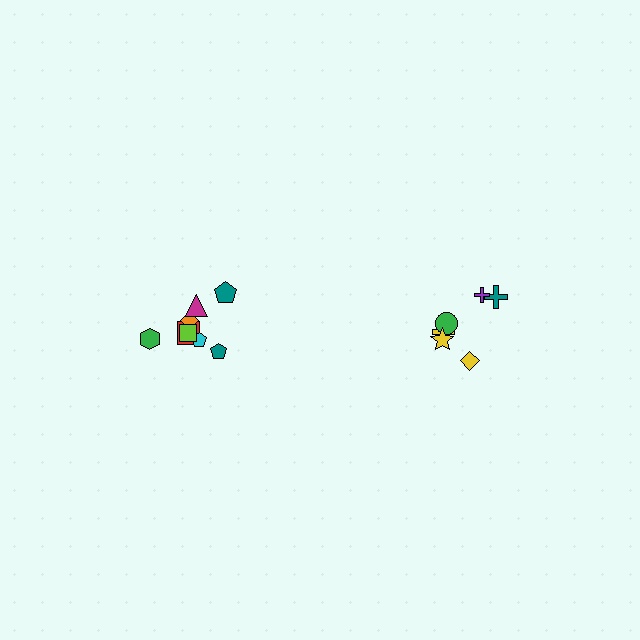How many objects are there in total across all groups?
There are 14 objects.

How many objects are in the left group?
There are 8 objects.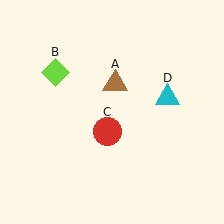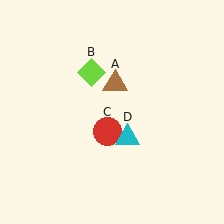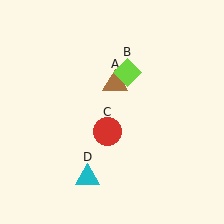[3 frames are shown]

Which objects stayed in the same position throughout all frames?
Brown triangle (object A) and red circle (object C) remained stationary.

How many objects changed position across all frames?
2 objects changed position: lime diamond (object B), cyan triangle (object D).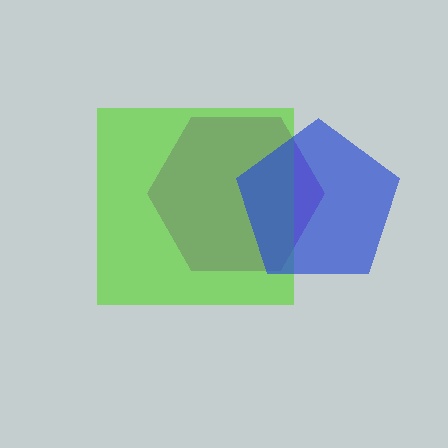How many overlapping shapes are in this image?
There are 3 overlapping shapes in the image.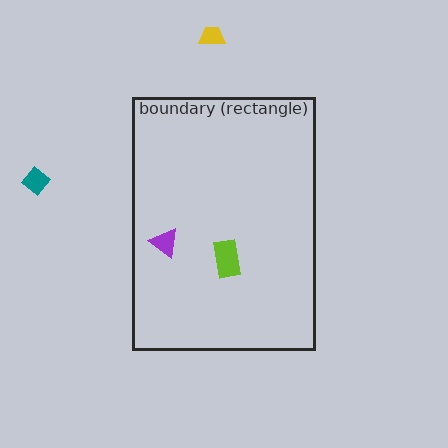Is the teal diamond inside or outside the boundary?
Outside.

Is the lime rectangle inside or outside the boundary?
Inside.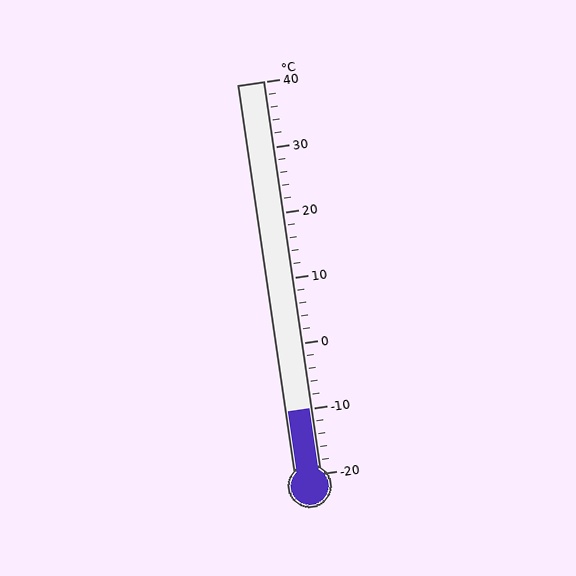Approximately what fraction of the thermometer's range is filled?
The thermometer is filled to approximately 15% of its range.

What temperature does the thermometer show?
The thermometer shows approximately -10°C.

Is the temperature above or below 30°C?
The temperature is below 30°C.